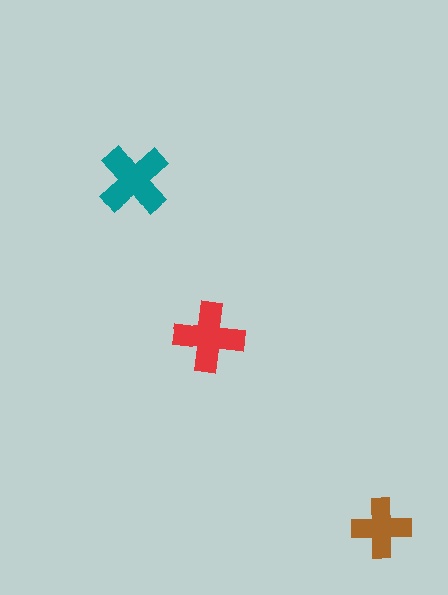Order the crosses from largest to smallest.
the teal one, the red one, the brown one.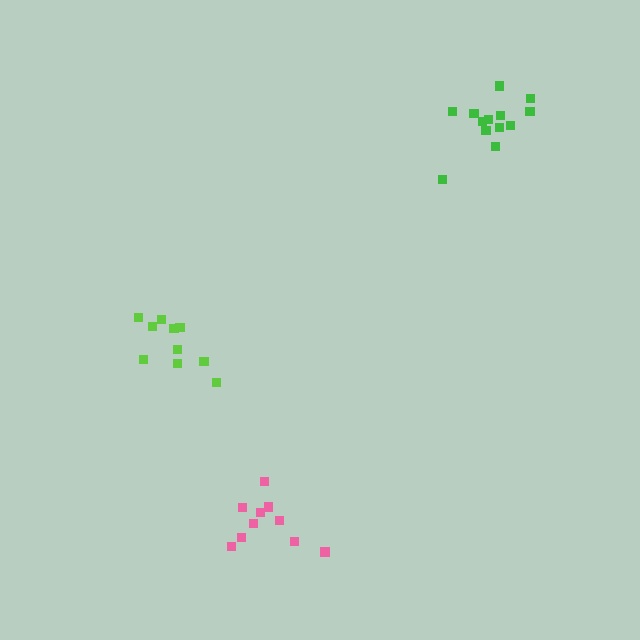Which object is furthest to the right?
The green cluster is rightmost.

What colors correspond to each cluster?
The clusters are colored: lime, green, pink.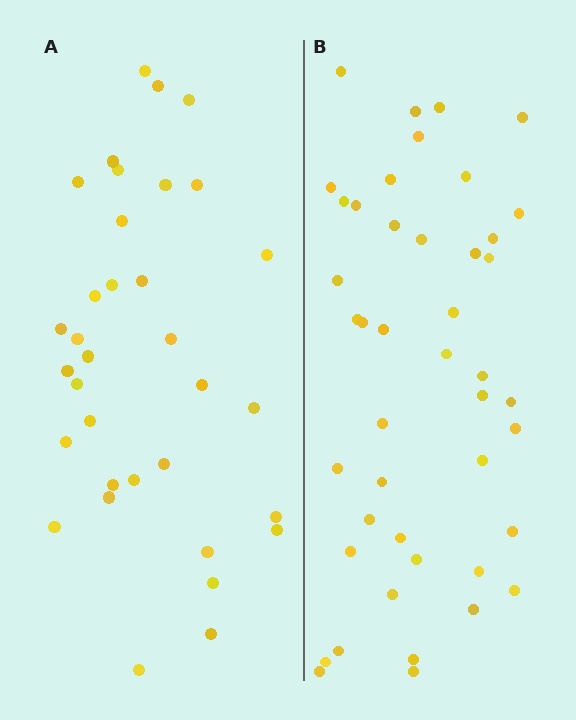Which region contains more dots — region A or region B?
Region B (the right region) has more dots.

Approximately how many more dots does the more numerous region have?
Region B has roughly 10 or so more dots than region A.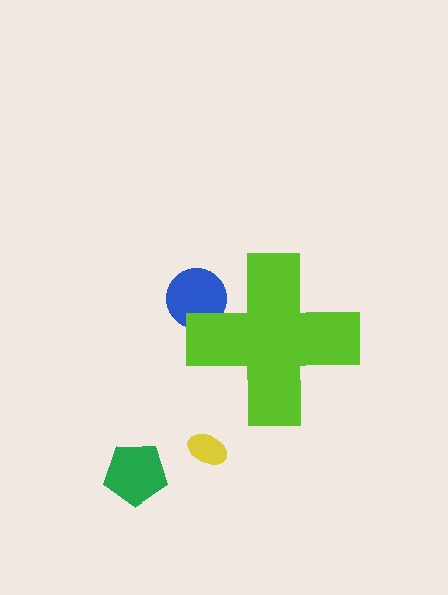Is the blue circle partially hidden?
Yes, the blue circle is partially hidden behind the lime cross.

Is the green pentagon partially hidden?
No, the green pentagon is fully visible.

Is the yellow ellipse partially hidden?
No, the yellow ellipse is fully visible.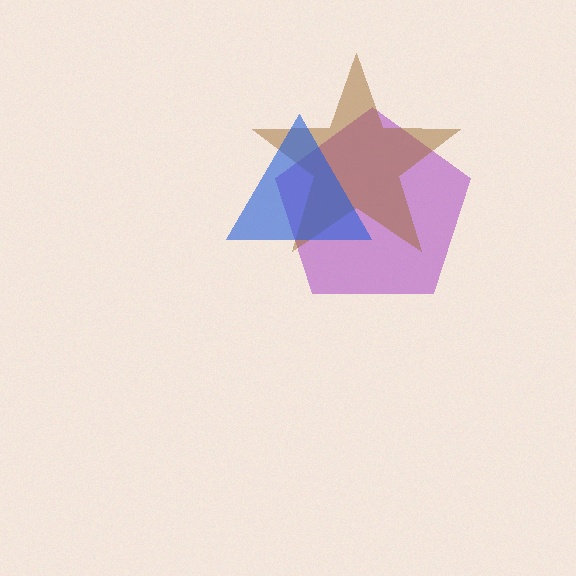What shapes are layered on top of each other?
The layered shapes are: a purple pentagon, a brown star, a blue triangle.